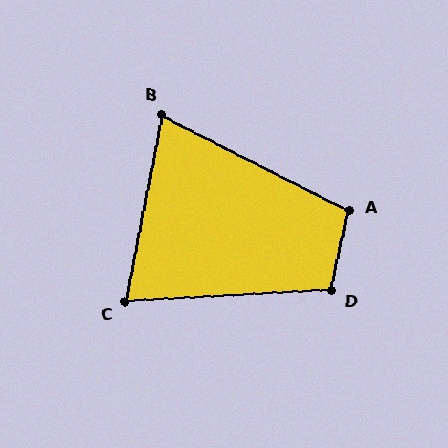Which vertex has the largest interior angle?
D, at approximately 106 degrees.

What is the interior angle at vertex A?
Approximately 104 degrees (obtuse).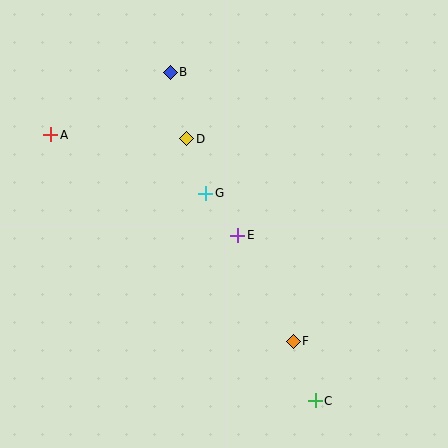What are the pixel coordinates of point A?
Point A is at (51, 135).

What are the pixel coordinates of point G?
Point G is at (206, 193).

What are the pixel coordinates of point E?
Point E is at (238, 235).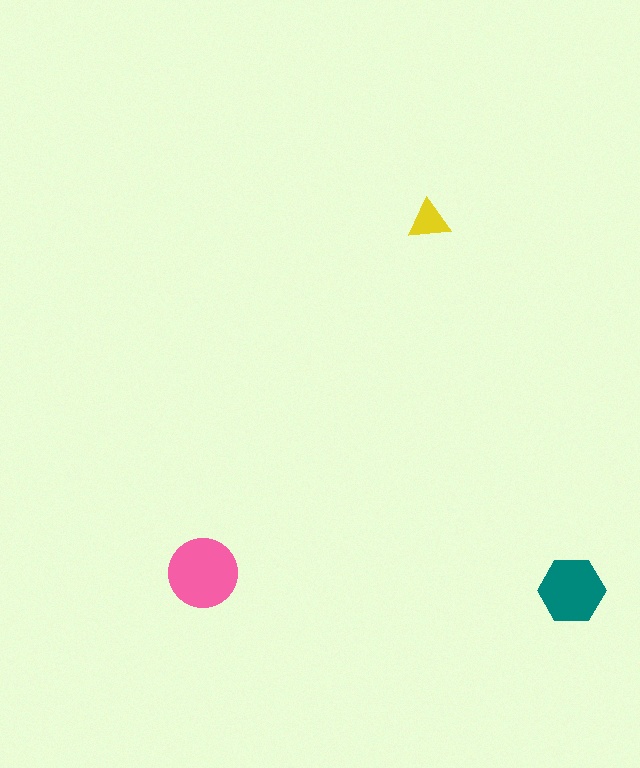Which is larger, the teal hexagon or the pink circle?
The pink circle.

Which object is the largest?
The pink circle.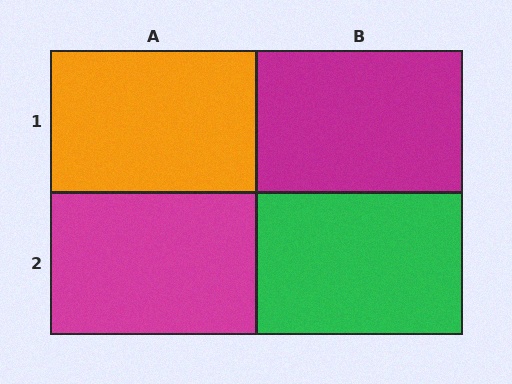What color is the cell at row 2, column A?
Magenta.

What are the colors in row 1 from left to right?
Orange, magenta.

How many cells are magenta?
2 cells are magenta.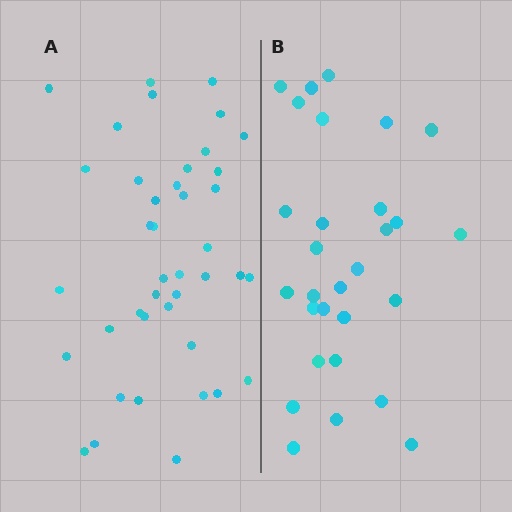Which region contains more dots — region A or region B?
Region A (the left region) has more dots.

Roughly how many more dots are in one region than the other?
Region A has roughly 12 or so more dots than region B.